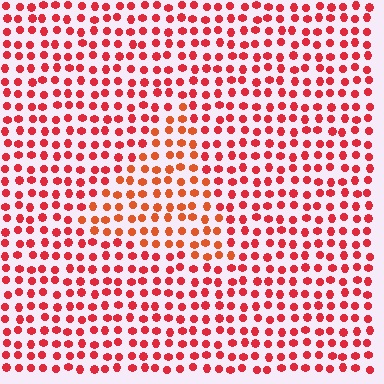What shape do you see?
I see a triangle.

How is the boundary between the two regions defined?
The boundary is defined purely by a slight shift in hue (about 22 degrees). Spacing, size, and orientation are identical on both sides.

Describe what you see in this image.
The image is filled with small red elements in a uniform arrangement. A triangle-shaped region is visible where the elements are tinted to a slightly different hue, forming a subtle color boundary.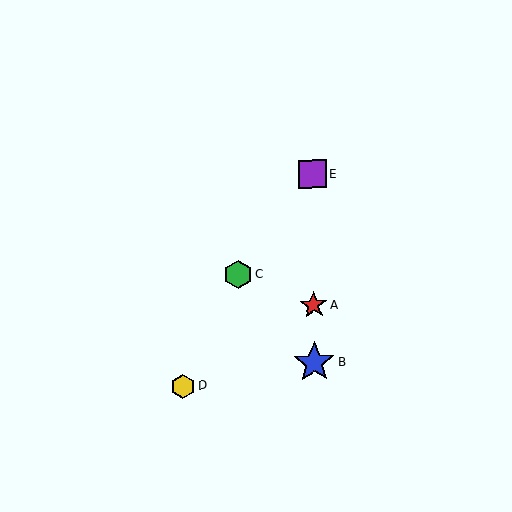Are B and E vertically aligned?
Yes, both are at x≈314.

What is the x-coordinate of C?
Object C is at x≈238.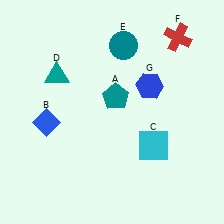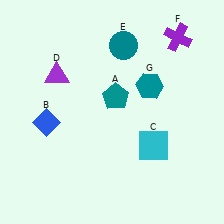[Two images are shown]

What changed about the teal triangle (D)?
In Image 1, D is teal. In Image 2, it changed to purple.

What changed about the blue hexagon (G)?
In Image 1, G is blue. In Image 2, it changed to teal.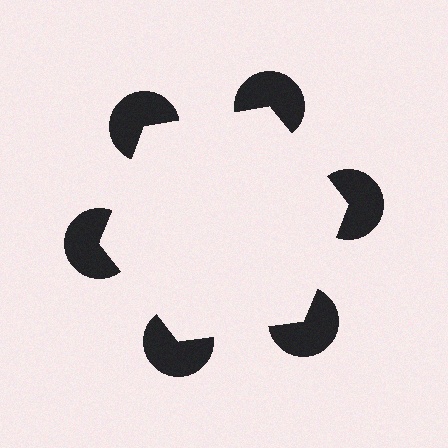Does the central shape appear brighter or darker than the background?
It typically appears slightly brighter than the background, even though no actual brightness change is drawn.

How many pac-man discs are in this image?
There are 6 — one at each vertex of the illusory hexagon.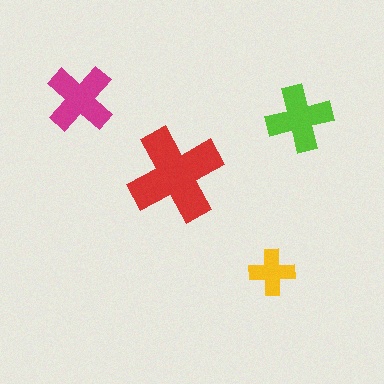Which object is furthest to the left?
The magenta cross is leftmost.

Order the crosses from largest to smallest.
the red one, the magenta one, the lime one, the yellow one.